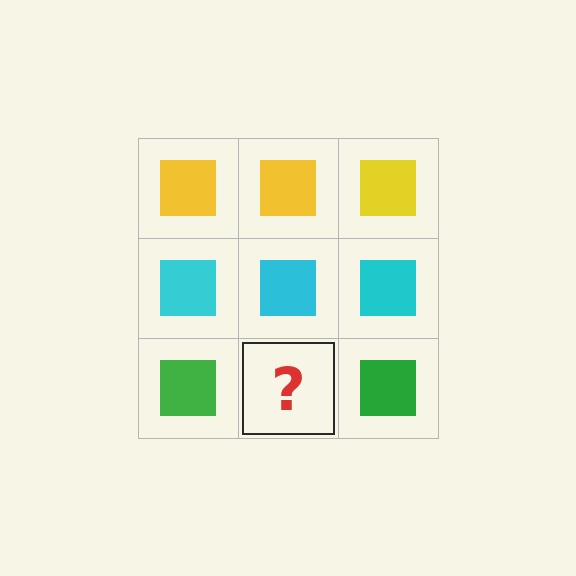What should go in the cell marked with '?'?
The missing cell should contain a green square.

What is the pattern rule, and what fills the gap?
The rule is that each row has a consistent color. The gap should be filled with a green square.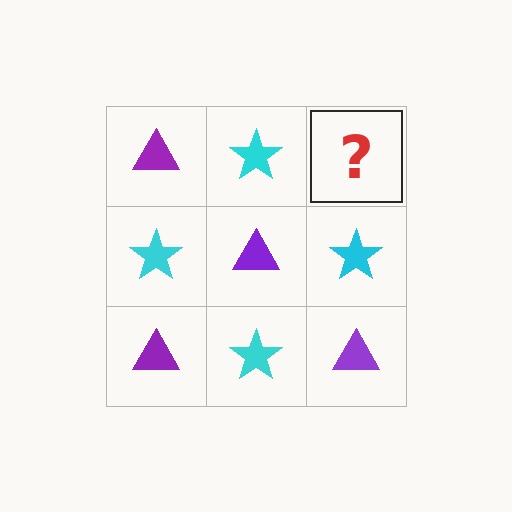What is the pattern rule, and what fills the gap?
The rule is that it alternates purple triangle and cyan star in a checkerboard pattern. The gap should be filled with a purple triangle.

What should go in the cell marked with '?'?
The missing cell should contain a purple triangle.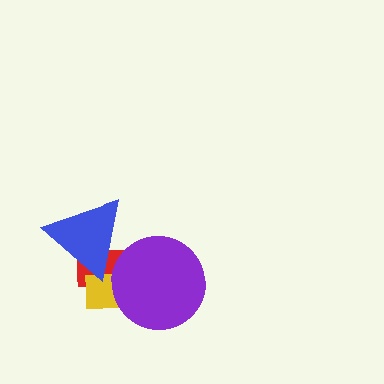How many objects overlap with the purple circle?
2 objects overlap with the purple circle.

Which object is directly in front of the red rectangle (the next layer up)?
The yellow rectangle is directly in front of the red rectangle.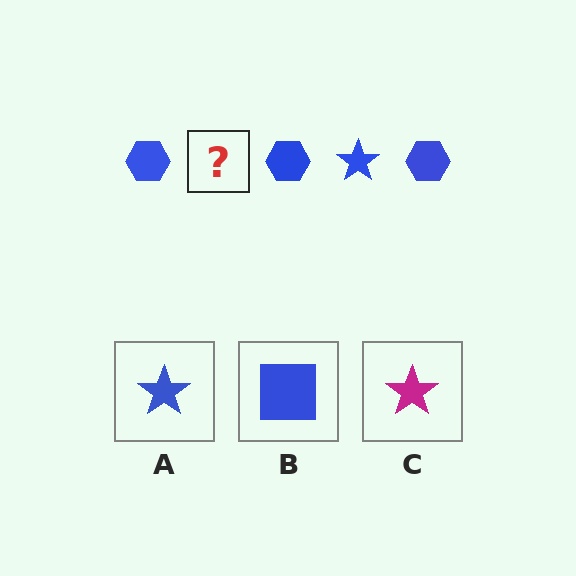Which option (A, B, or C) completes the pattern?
A.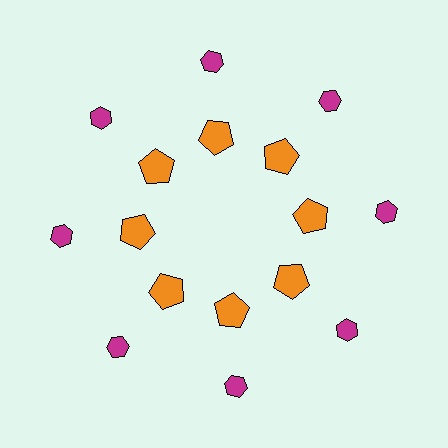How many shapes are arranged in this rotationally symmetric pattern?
There are 16 shapes, arranged in 8 groups of 2.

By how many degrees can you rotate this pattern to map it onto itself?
The pattern maps onto itself every 45 degrees of rotation.